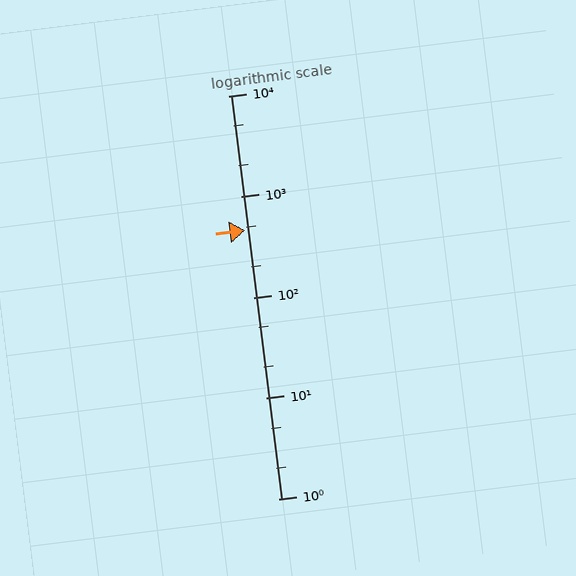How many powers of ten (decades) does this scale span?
The scale spans 4 decades, from 1 to 10000.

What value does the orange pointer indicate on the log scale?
The pointer indicates approximately 460.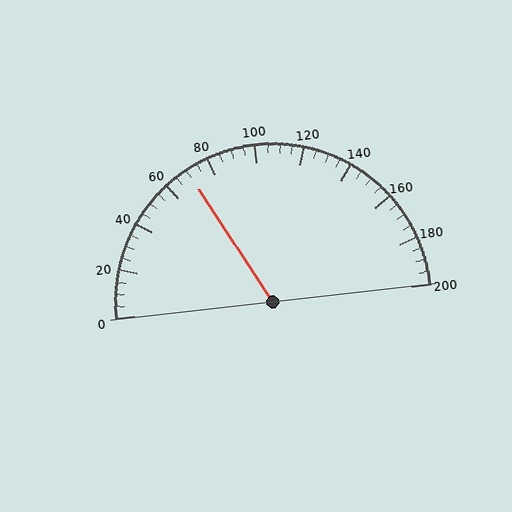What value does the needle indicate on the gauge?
The needle indicates approximately 70.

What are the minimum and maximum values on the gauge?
The gauge ranges from 0 to 200.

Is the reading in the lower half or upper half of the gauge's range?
The reading is in the lower half of the range (0 to 200).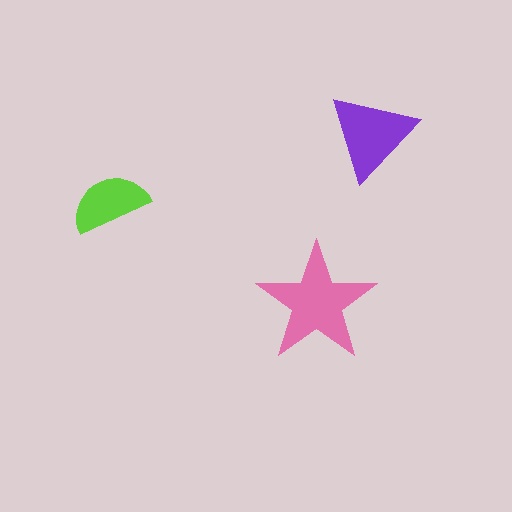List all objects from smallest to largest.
The lime semicircle, the purple triangle, the pink star.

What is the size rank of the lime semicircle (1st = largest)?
3rd.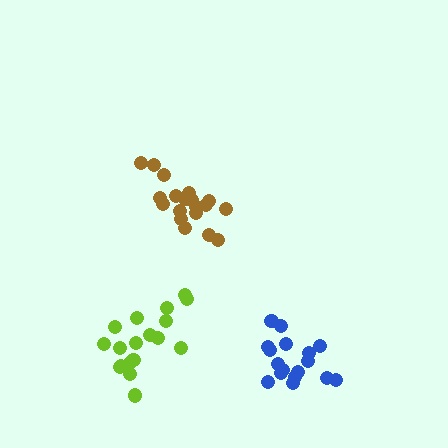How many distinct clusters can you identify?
There are 3 distinct clusters.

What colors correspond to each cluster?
The clusters are colored: brown, blue, lime.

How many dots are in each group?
Group 1: 20 dots, Group 2: 17 dots, Group 3: 18 dots (55 total).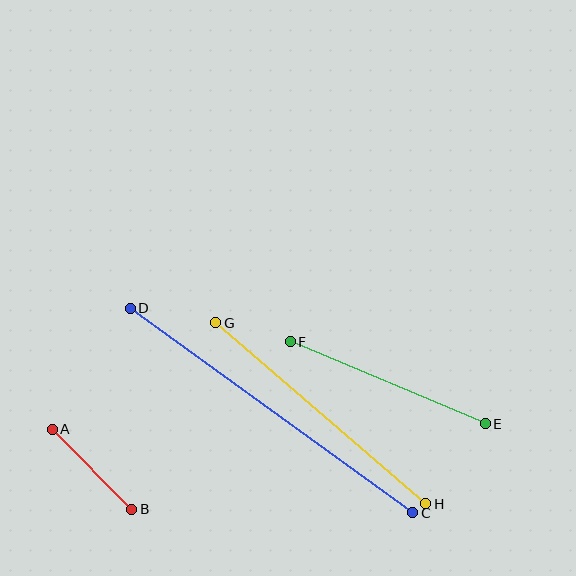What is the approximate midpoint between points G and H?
The midpoint is at approximately (321, 413) pixels.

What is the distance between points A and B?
The distance is approximately 113 pixels.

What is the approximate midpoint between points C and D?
The midpoint is at approximately (272, 410) pixels.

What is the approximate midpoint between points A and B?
The midpoint is at approximately (92, 469) pixels.